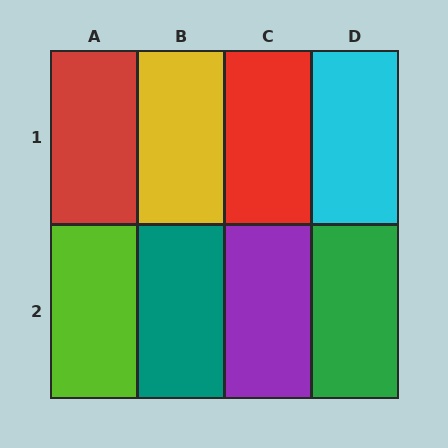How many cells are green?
1 cell is green.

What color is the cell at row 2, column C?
Purple.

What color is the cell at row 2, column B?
Teal.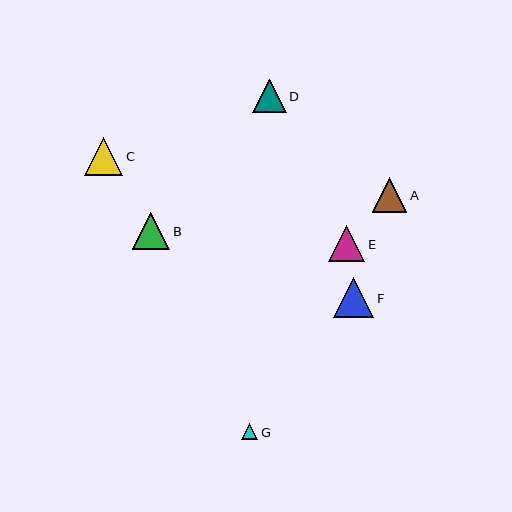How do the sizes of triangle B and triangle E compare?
Triangle B and triangle E are approximately the same size.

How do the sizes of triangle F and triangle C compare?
Triangle F and triangle C are approximately the same size.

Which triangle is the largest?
Triangle F is the largest with a size of approximately 40 pixels.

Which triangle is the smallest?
Triangle G is the smallest with a size of approximately 16 pixels.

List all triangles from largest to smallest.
From largest to smallest: F, C, B, E, A, D, G.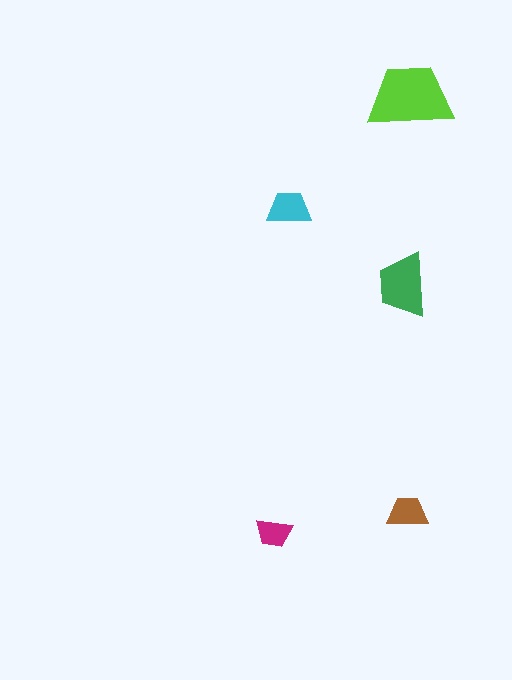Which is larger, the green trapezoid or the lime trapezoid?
The lime one.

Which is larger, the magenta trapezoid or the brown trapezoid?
The brown one.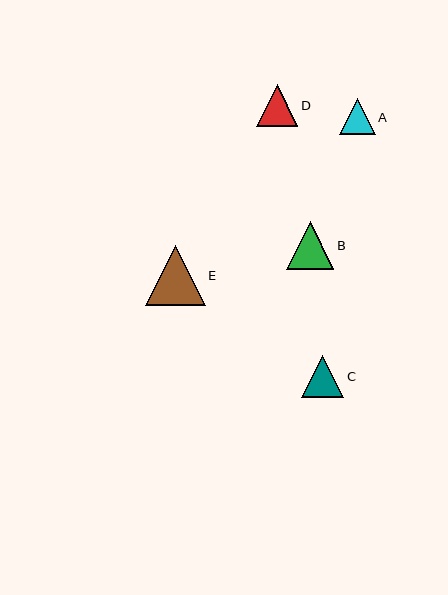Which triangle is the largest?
Triangle E is the largest with a size of approximately 60 pixels.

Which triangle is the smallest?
Triangle A is the smallest with a size of approximately 36 pixels.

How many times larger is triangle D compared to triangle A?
Triangle D is approximately 1.2 times the size of triangle A.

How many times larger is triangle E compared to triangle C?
Triangle E is approximately 1.4 times the size of triangle C.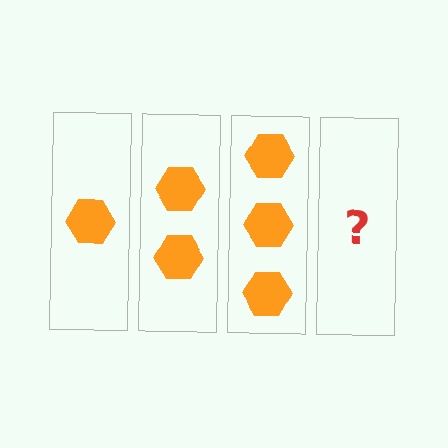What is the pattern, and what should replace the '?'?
The pattern is that each step adds one more hexagon. The '?' should be 4 hexagons.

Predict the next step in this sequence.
The next step is 4 hexagons.